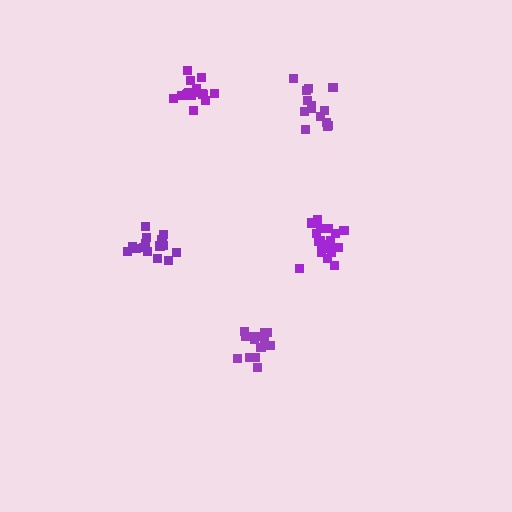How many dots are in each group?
Group 1: 19 dots, Group 2: 14 dots, Group 3: 17 dots, Group 4: 14 dots, Group 5: 18 dots (82 total).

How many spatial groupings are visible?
There are 5 spatial groupings.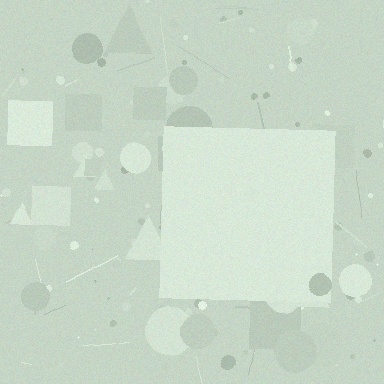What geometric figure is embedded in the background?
A square is embedded in the background.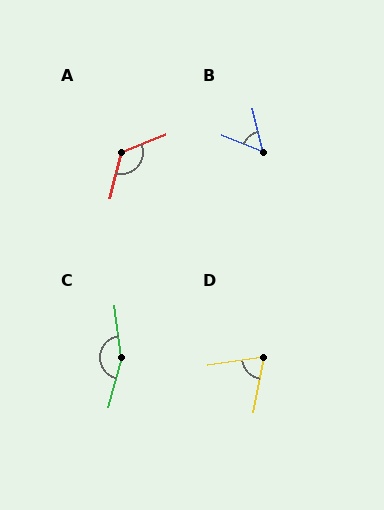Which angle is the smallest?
B, at approximately 54 degrees.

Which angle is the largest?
C, at approximately 159 degrees.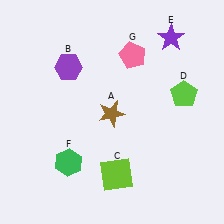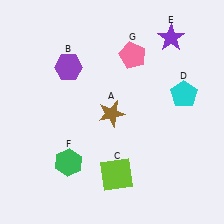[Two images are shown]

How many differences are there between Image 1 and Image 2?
There is 1 difference between the two images.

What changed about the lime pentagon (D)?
In Image 1, D is lime. In Image 2, it changed to cyan.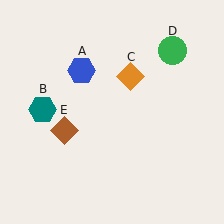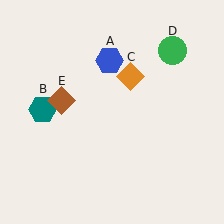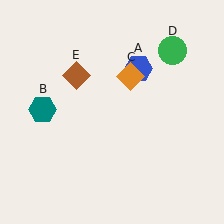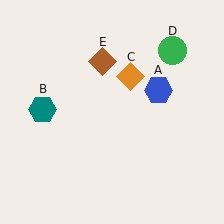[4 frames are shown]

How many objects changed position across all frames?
2 objects changed position: blue hexagon (object A), brown diamond (object E).